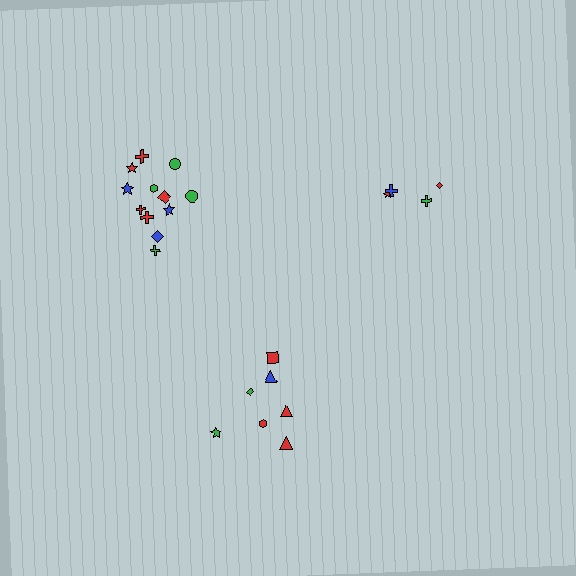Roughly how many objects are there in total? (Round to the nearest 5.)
Roughly 25 objects in total.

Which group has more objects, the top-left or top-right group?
The top-left group.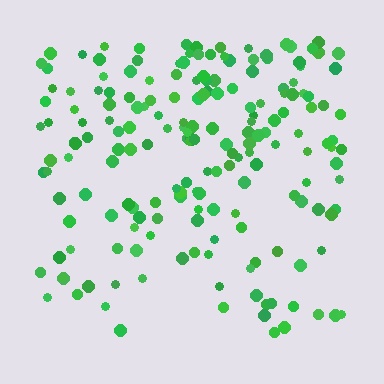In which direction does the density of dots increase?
From bottom to top, with the top side densest.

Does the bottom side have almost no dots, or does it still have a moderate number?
Still a moderate number, just noticeably fewer than the top.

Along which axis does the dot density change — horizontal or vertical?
Vertical.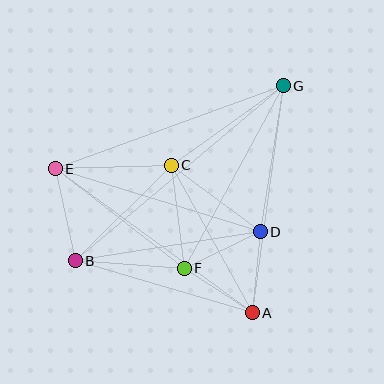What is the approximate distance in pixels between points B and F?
The distance between B and F is approximately 109 pixels.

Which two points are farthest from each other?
Points B and G are farthest from each other.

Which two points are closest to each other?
Points A and F are closest to each other.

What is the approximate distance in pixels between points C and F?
The distance between C and F is approximately 104 pixels.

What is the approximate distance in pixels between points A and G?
The distance between A and G is approximately 229 pixels.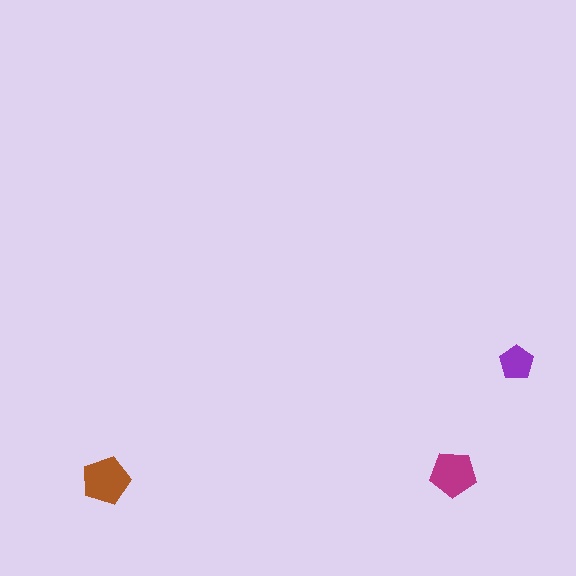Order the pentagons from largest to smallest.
the brown one, the magenta one, the purple one.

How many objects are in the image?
There are 3 objects in the image.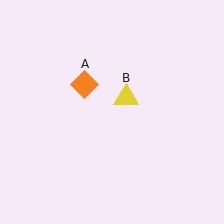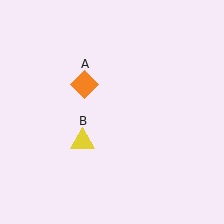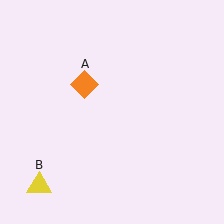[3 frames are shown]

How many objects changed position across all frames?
1 object changed position: yellow triangle (object B).